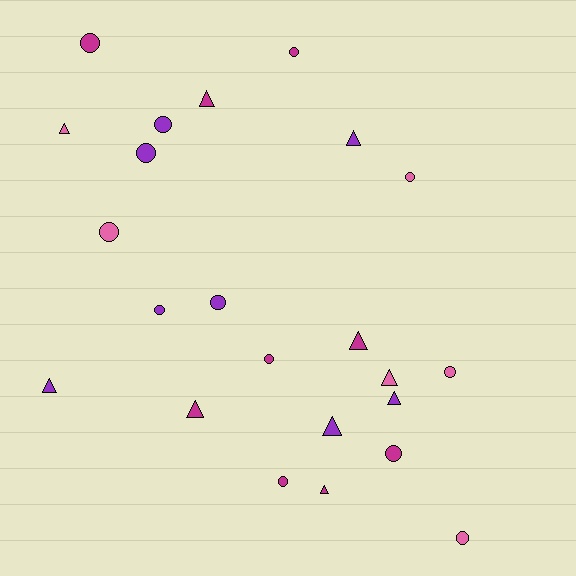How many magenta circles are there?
There are 5 magenta circles.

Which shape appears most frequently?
Circle, with 13 objects.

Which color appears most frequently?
Magenta, with 9 objects.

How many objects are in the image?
There are 23 objects.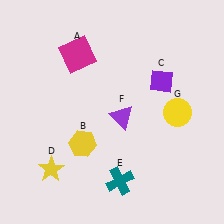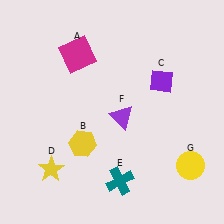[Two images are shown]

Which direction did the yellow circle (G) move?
The yellow circle (G) moved down.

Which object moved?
The yellow circle (G) moved down.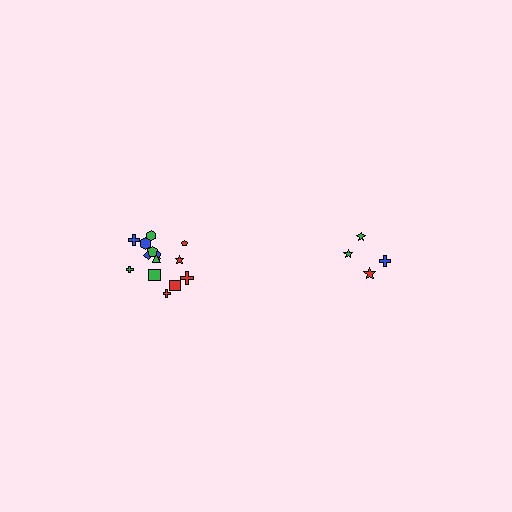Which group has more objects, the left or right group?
The left group.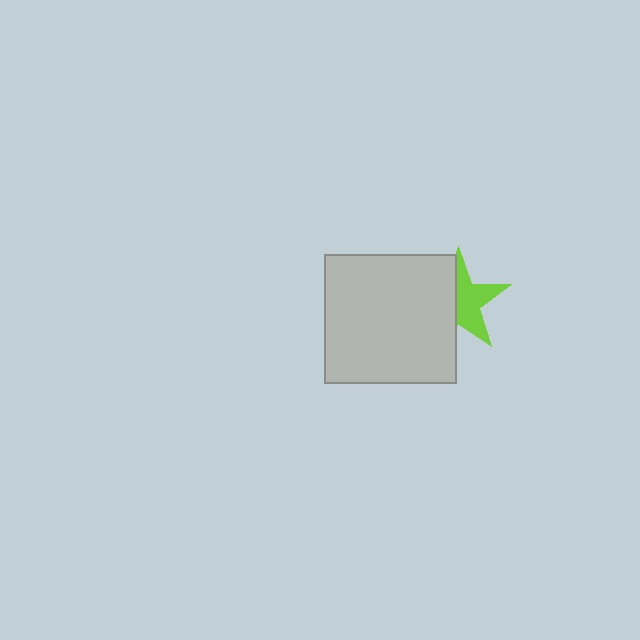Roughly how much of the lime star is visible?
About half of it is visible (roughly 52%).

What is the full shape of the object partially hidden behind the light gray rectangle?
The partially hidden object is a lime star.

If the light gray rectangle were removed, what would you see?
You would see the complete lime star.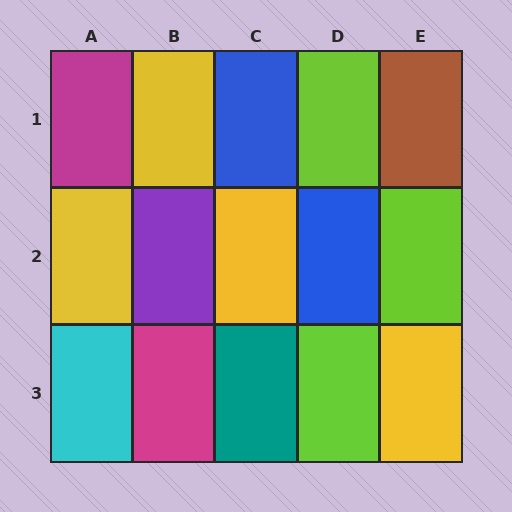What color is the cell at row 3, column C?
Teal.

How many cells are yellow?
4 cells are yellow.